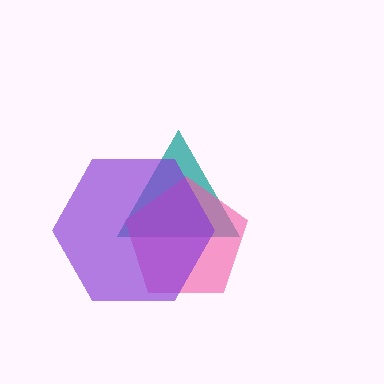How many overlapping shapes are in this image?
There are 3 overlapping shapes in the image.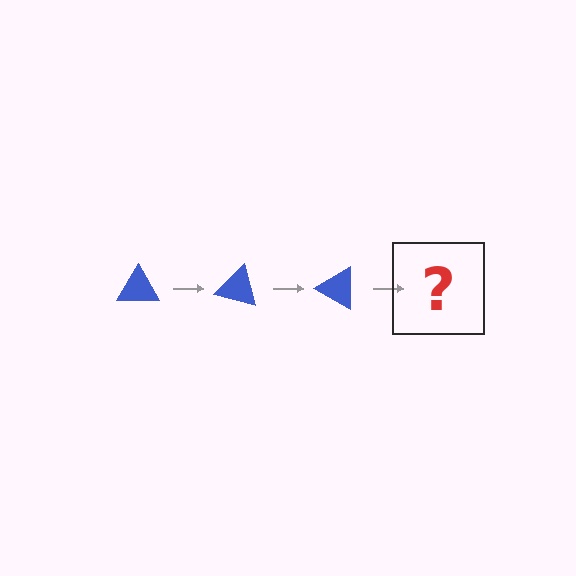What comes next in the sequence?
The next element should be a blue triangle rotated 45 degrees.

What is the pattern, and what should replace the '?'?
The pattern is that the triangle rotates 15 degrees each step. The '?' should be a blue triangle rotated 45 degrees.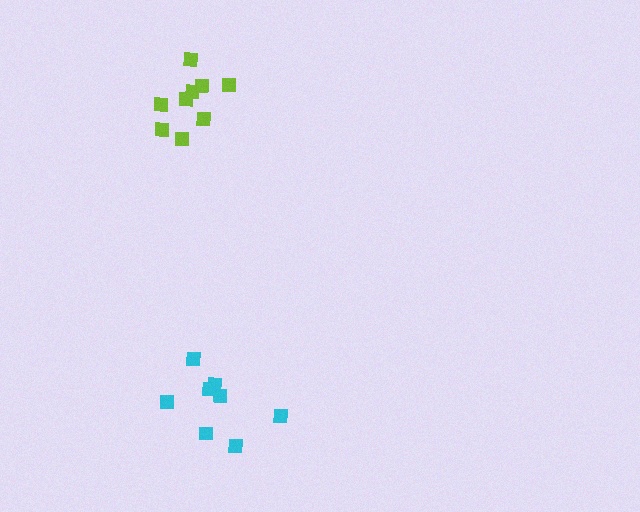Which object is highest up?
The lime cluster is topmost.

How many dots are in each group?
Group 1: 9 dots, Group 2: 8 dots (17 total).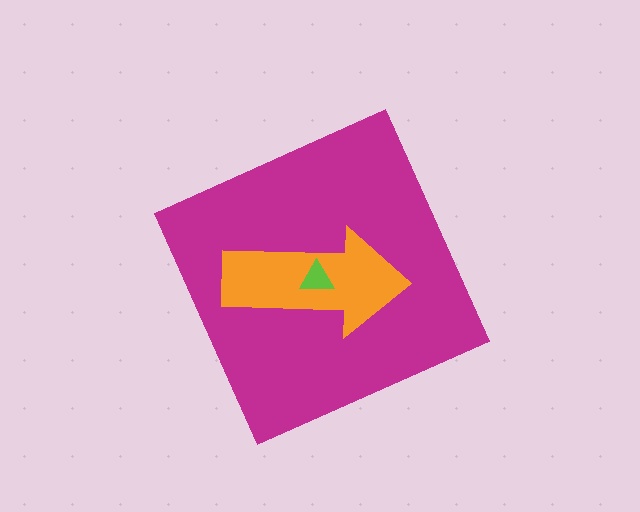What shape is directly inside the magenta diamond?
The orange arrow.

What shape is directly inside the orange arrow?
The lime triangle.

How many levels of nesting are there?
3.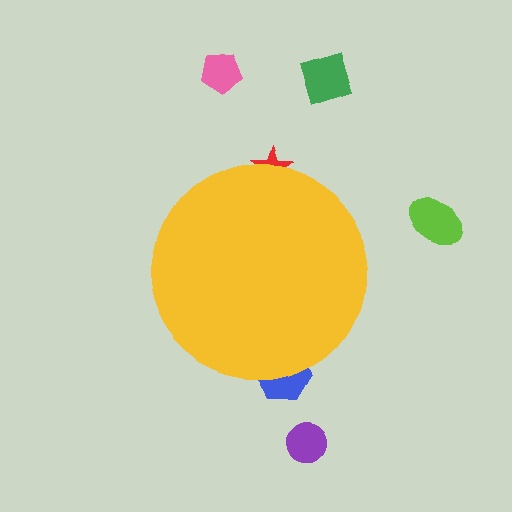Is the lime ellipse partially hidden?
No, the lime ellipse is fully visible.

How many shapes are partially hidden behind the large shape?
2 shapes are partially hidden.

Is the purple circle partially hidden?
No, the purple circle is fully visible.